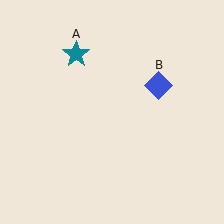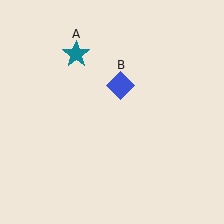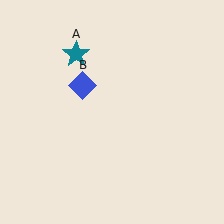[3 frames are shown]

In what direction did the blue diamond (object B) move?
The blue diamond (object B) moved left.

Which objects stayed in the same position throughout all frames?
Teal star (object A) remained stationary.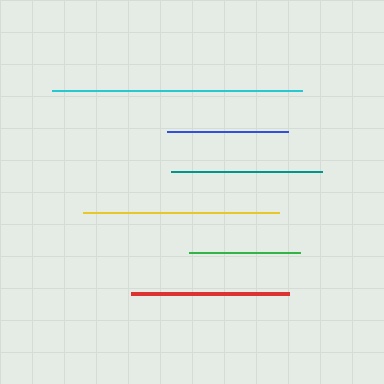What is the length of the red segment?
The red segment is approximately 158 pixels long.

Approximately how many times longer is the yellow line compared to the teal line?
The yellow line is approximately 1.3 times the length of the teal line.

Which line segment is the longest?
The cyan line is the longest at approximately 250 pixels.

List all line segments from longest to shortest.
From longest to shortest: cyan, yellow, red, teal, blue, green.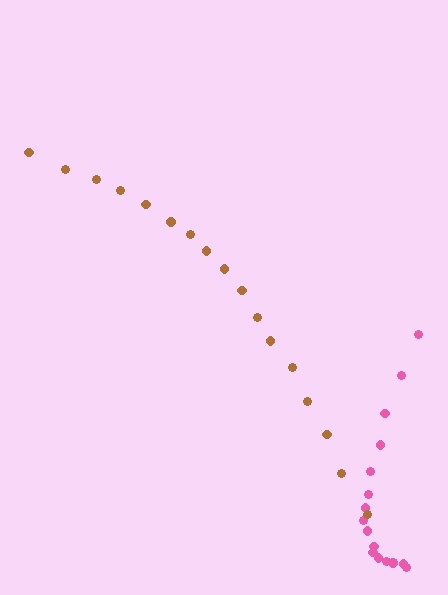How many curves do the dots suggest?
There are 2 distinct paths.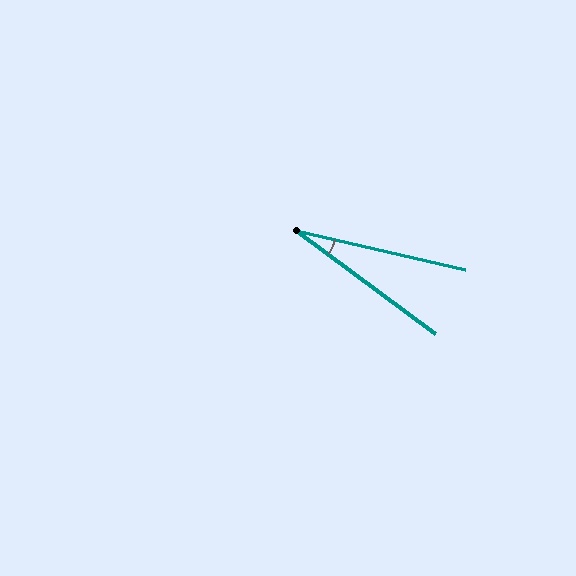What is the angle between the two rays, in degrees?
Approximately 23 degrees.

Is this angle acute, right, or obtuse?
It is acute.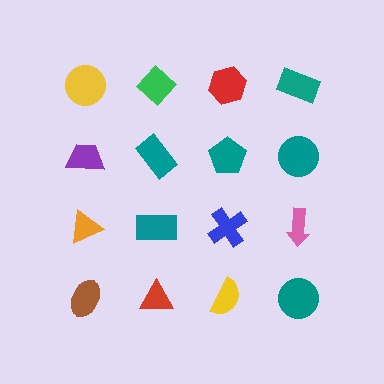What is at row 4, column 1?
A brown ellipse.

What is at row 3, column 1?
An orange triangle.